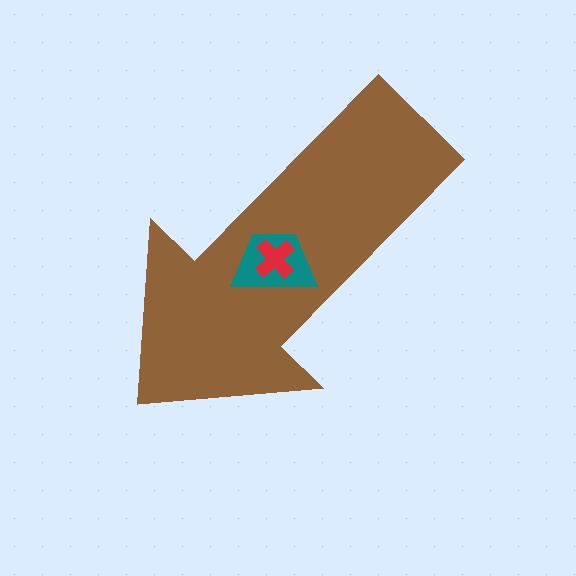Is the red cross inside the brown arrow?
Yes.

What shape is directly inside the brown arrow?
The teal trapezoid.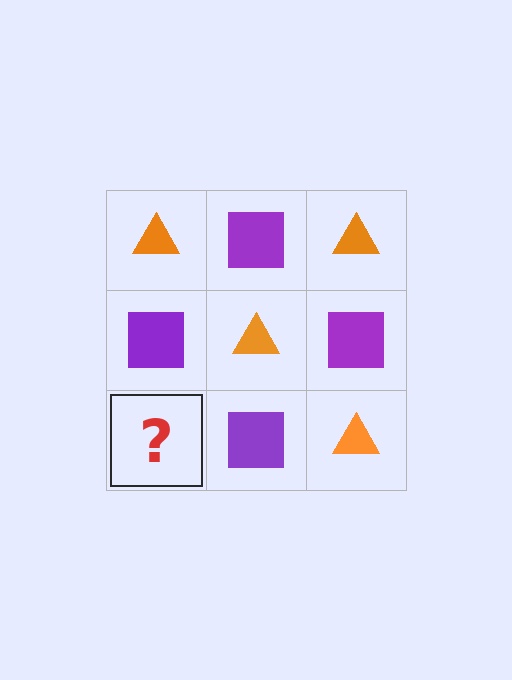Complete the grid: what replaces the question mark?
The question mark should be replaced with an orange triangle.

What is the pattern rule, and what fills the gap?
The rule is that it alternates orange triangle and purple square in a checkerboard pattern. The gap should be filled with an orange triangle.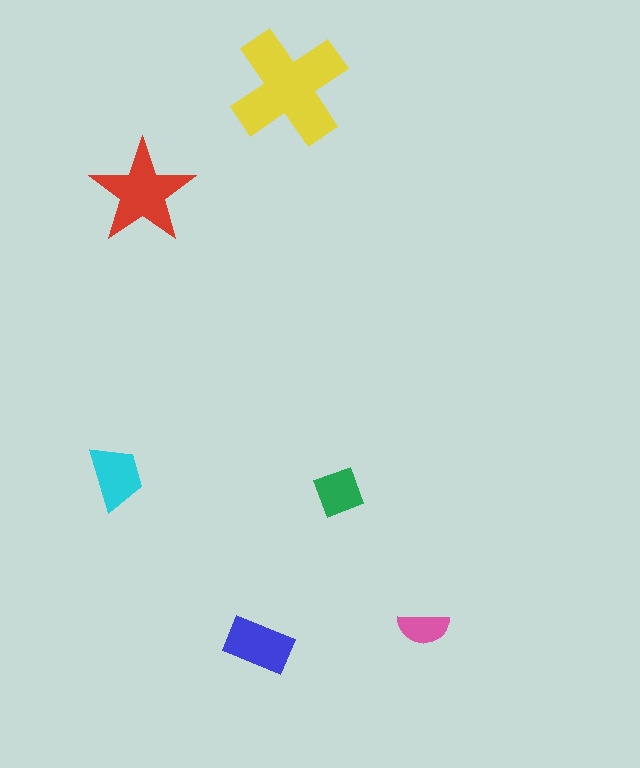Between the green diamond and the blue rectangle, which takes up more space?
The blue rectangle.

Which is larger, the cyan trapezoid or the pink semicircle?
The cyan trapezoid.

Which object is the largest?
The yellow cross.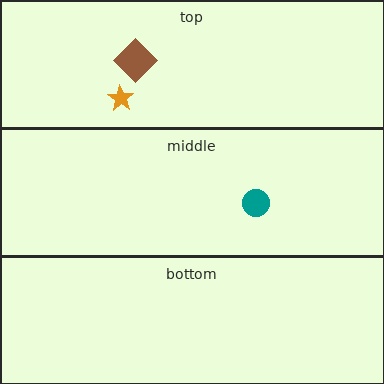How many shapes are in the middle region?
1.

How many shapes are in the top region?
2.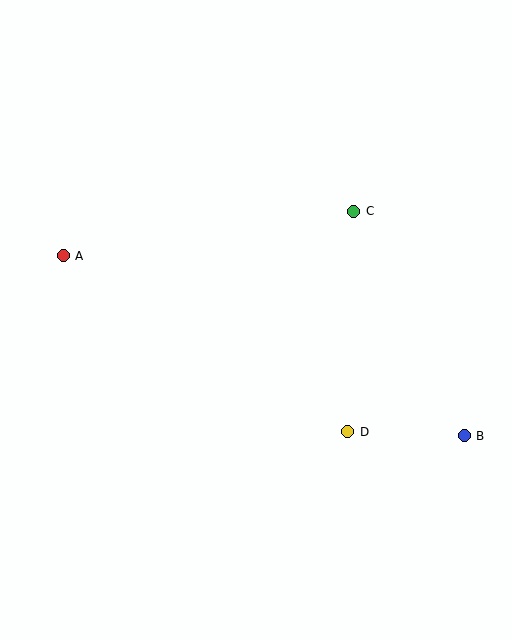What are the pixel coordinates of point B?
Point B is at (464, 436).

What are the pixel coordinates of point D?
Point D is at (348, 432).